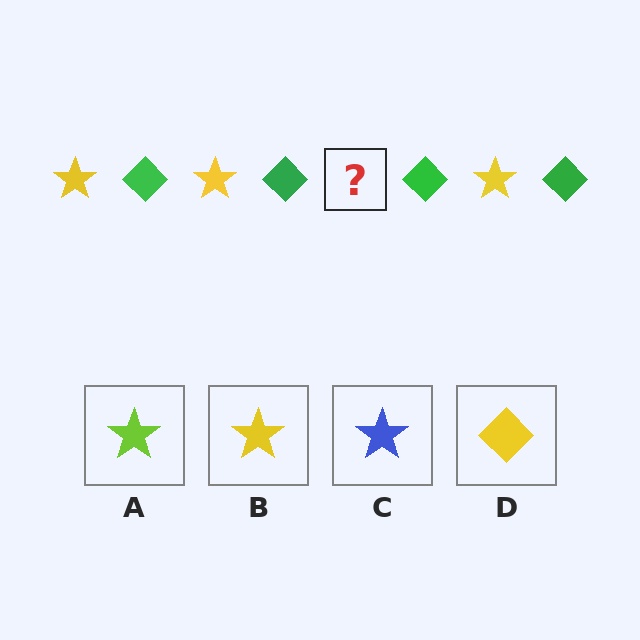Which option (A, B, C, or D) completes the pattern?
B.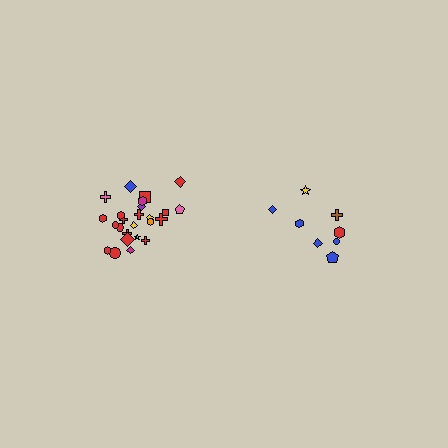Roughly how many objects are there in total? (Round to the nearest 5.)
Roughly 35 objects in total.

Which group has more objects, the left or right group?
The left group.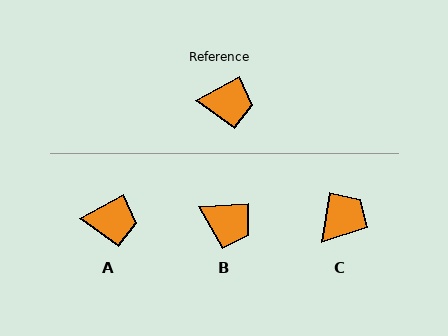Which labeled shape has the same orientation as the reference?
A.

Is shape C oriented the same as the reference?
No, it is off by about 52 degrees.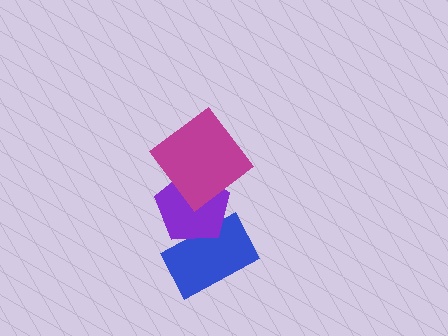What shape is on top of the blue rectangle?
The purple pentagon is on top of the blue rectangle.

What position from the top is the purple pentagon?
The purple pentagon is 2nd from the top.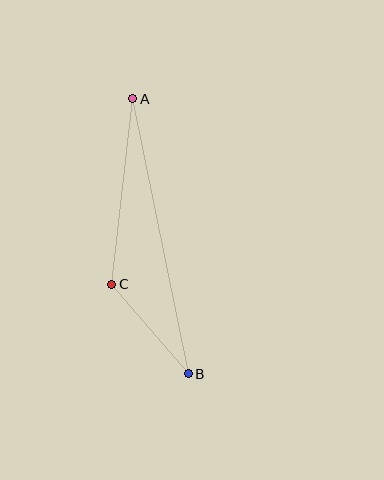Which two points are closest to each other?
Points B and C are closest to each other.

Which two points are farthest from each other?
Points A and B are farthest from each other.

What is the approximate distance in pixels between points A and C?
The distance between A and C is approximately 187 pixels.